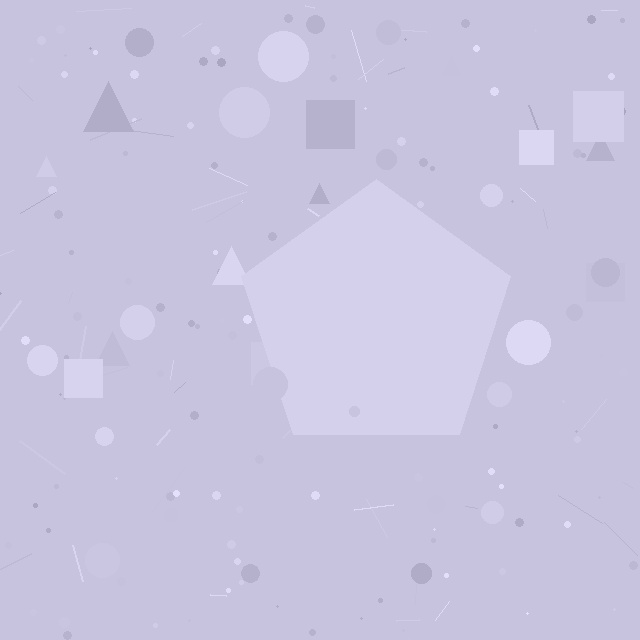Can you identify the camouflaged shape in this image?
The camouflaged shape is a pentagon.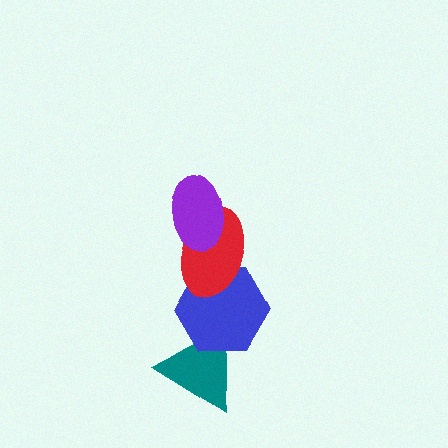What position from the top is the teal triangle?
The teal triangle is 4th from the top.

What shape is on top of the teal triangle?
The blue hexagon is on top of the teal triangle.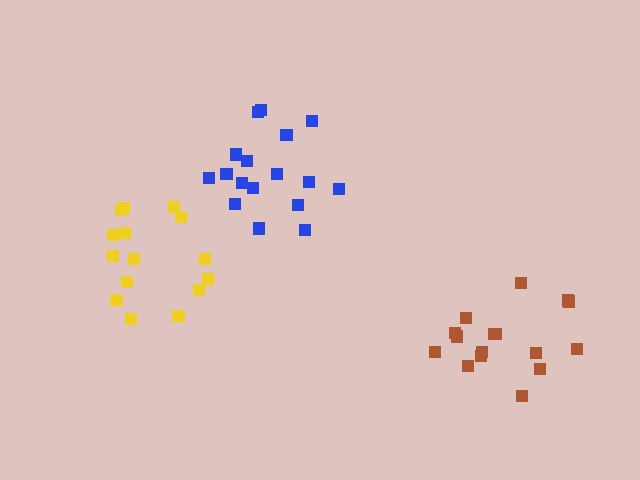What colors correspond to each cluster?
The clusters are colored: brown, yellow, blue.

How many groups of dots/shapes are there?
There are 3 groups.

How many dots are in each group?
Group 1: 16 dots, Group 2: 15 dots, Group 3: 17 dots (48 total).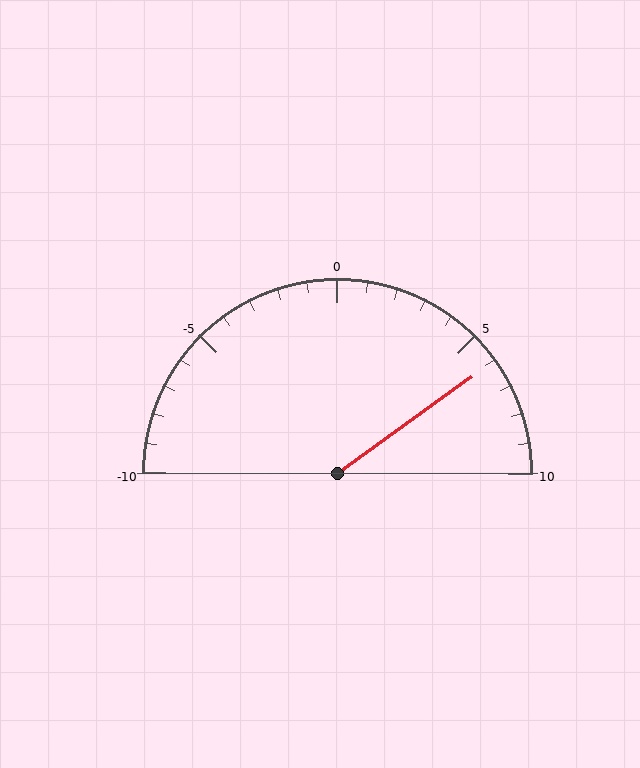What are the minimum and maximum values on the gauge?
The gauge ranges from -10 to 10.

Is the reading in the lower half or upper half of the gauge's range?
The reading is in the upper half of the range (-10 to 10).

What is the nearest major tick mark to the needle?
The nearest major tick mark is 5.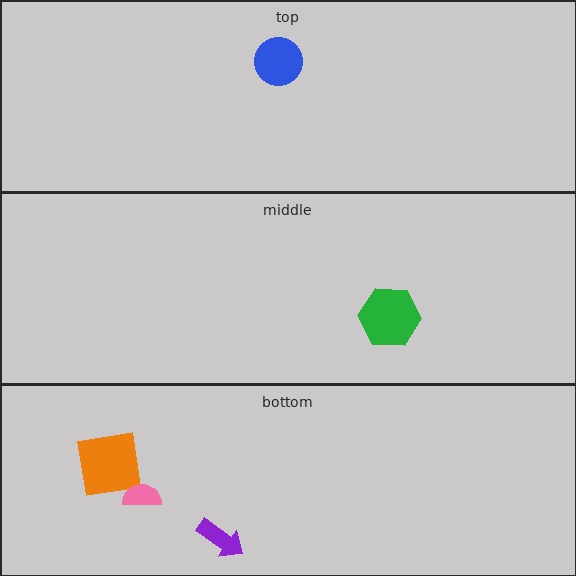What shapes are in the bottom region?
The orange square, the purple arrow, the pink semicircle.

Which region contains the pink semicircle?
The bottom region.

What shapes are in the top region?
The blue circle.